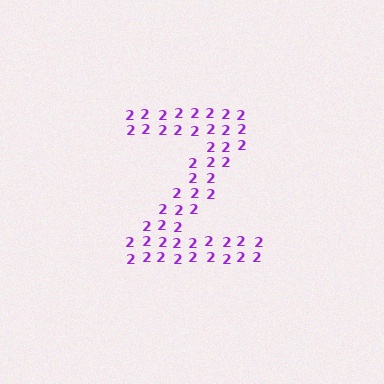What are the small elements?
The small elements are digit 2's.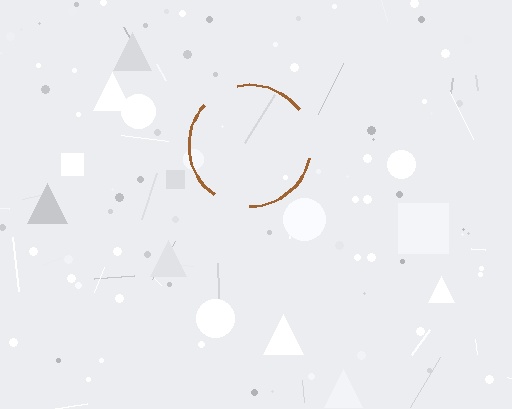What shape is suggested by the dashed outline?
The dashed outline suggests a circle.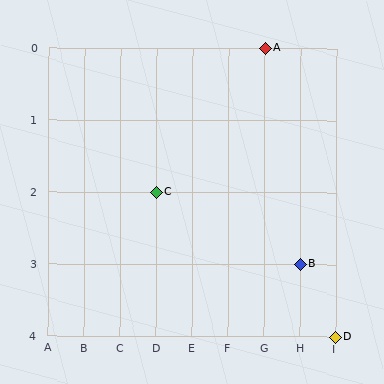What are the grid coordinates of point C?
Point C is at grid coordinates (D, 2).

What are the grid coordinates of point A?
Point A is at grid coordinates (G, 0).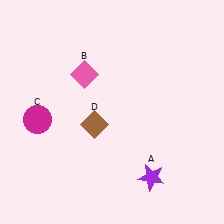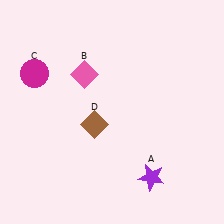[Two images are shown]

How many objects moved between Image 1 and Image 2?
1 object moved between the two images.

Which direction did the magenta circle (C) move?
The magenta circle (C) moved up.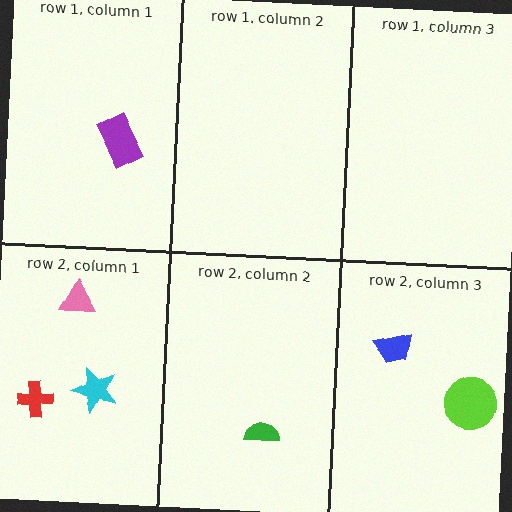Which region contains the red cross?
The row 2, column 1 region.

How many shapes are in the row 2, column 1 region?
3.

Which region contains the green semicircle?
The row 2, column 2 region.